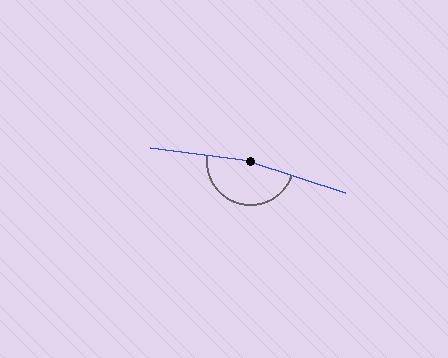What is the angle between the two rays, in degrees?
Approximately 169 degrees.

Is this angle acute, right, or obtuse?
It is obtuse.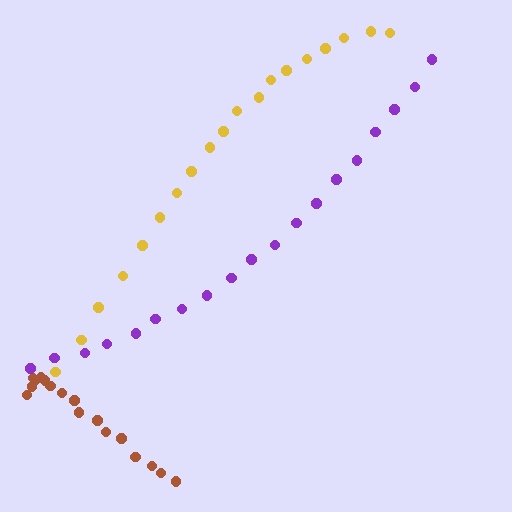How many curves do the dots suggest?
There are 3 distinct paths.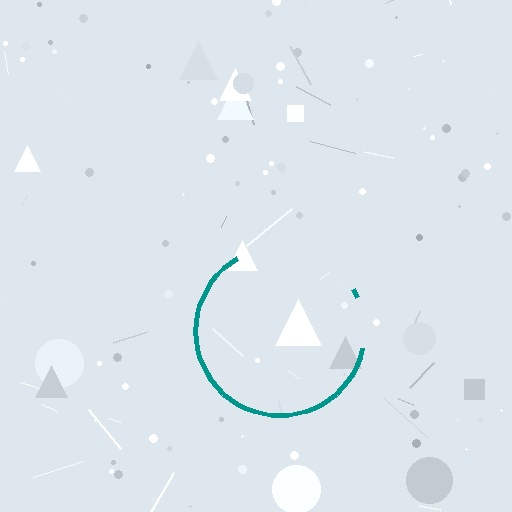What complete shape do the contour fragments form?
The contour fragments form a circle.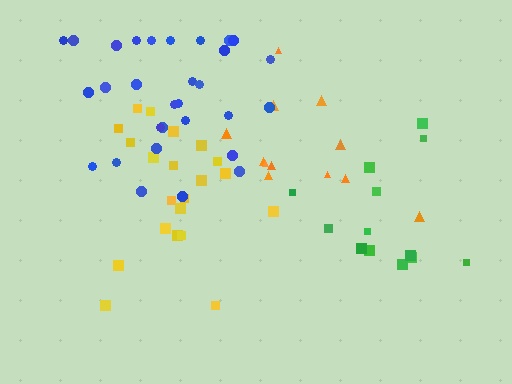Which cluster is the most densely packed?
Blue.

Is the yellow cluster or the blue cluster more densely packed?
Blue.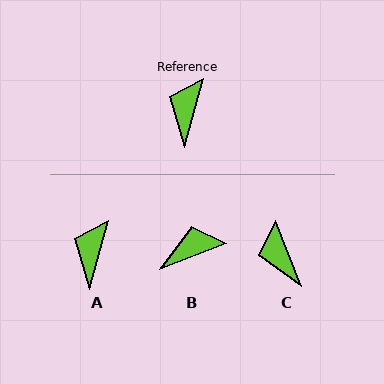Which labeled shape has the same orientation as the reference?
A.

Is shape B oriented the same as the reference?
No, it is off by about 53 degrees.